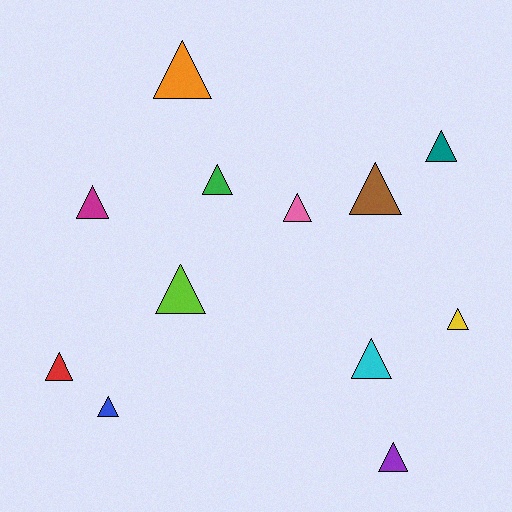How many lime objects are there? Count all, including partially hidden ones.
There is 1 lime object.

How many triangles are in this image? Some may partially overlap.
There are 12 triangles.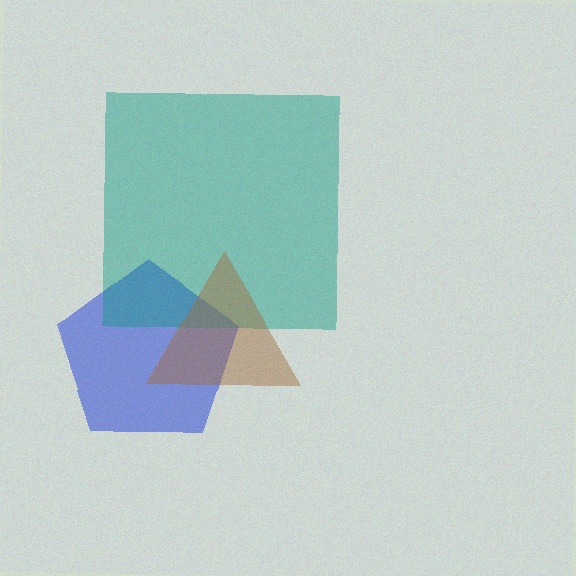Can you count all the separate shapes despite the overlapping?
Yes, there are 3 separate shapes.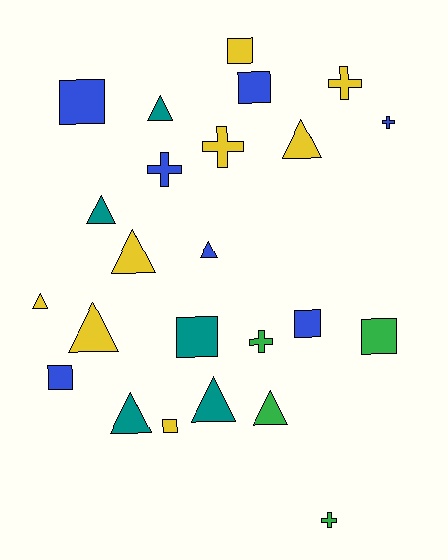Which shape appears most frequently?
Triangle, with 10 objects.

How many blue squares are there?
There are 4 blue squares.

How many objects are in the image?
There are 24 objects.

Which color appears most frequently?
Yellow, with 8 objects.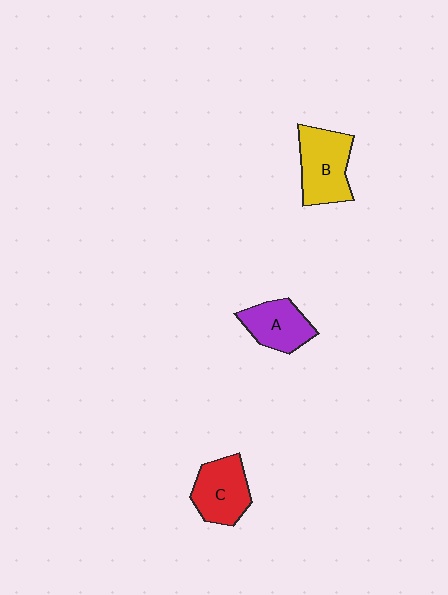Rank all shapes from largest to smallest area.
From largest to smallest: B (yellow), C (red), A (purple).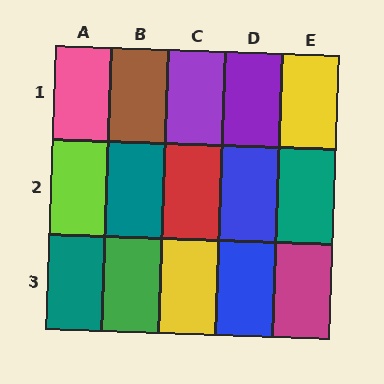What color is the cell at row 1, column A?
Pink.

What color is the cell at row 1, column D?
Purple.